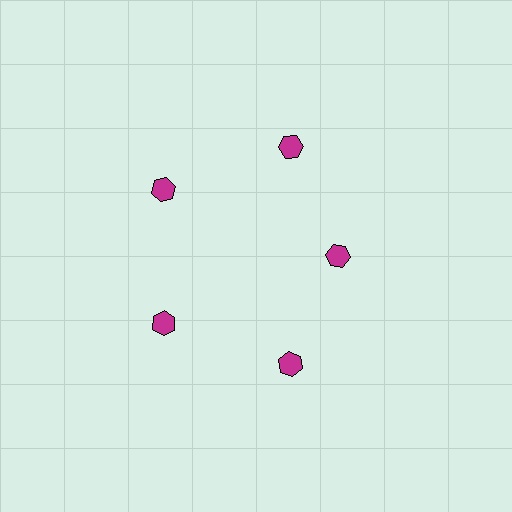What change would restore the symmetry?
The symmetry would be restored by moving it outward, back onto the ring so that all 5 hexagons sit at equal angles and equal distance from the center.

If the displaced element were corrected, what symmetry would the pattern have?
It would have 5-fold rotational symmetry — the pattern would map onto itself every 72 degrees.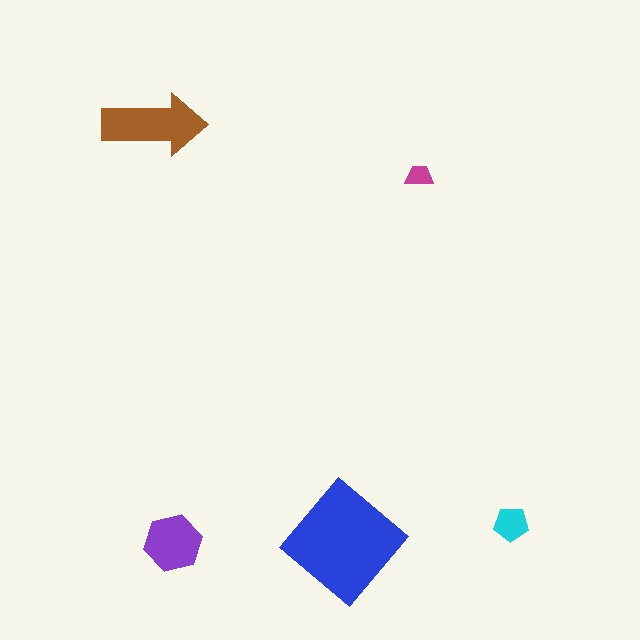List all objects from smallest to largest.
The magenta trapezoid, the cyan pentagon, the purple hexagon, the brown arrow, the blue diamond.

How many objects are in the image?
There are 5 objects in the image.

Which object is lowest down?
The purple hexagon is bottommost.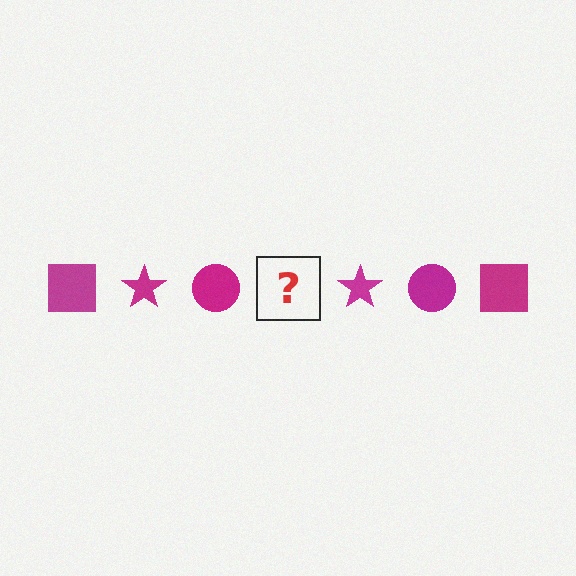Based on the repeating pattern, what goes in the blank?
The blank should be a magenta square.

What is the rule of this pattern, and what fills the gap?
The rule is that the pattern cycles through square, star, circle shapes in magenta. The gap should be filled with a magenta square.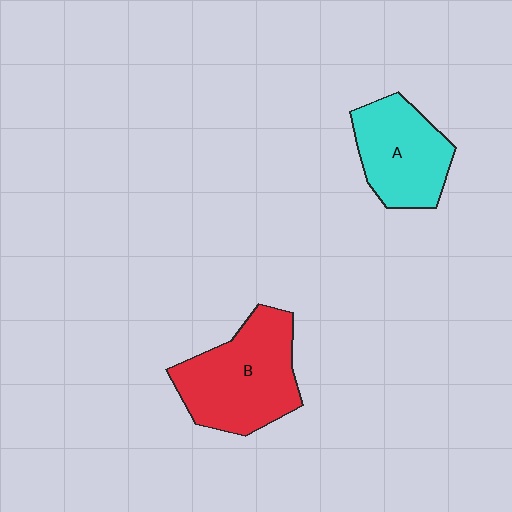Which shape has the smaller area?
Shape A (cyan).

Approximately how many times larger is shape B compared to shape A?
Approximately 1.3 times.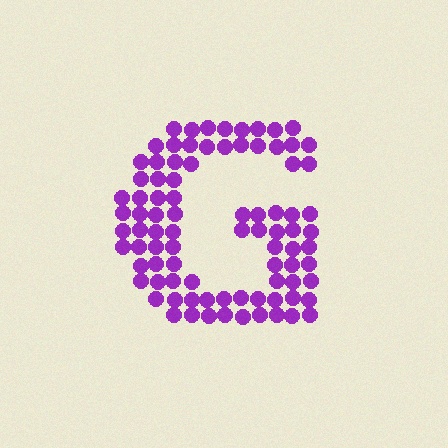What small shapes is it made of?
It is made of small circles.